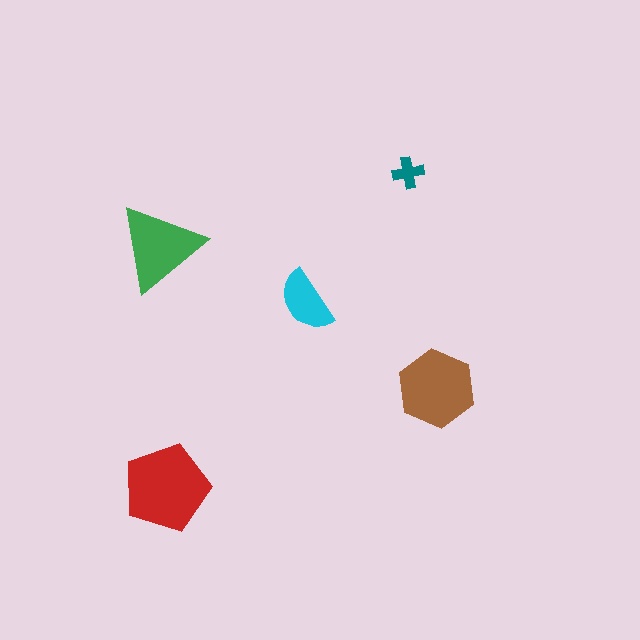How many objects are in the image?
There are 5 objects in the image.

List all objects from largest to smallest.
The red pentagon, the brown hexagon, the green triangle, the cyan semicircle, the teal cross.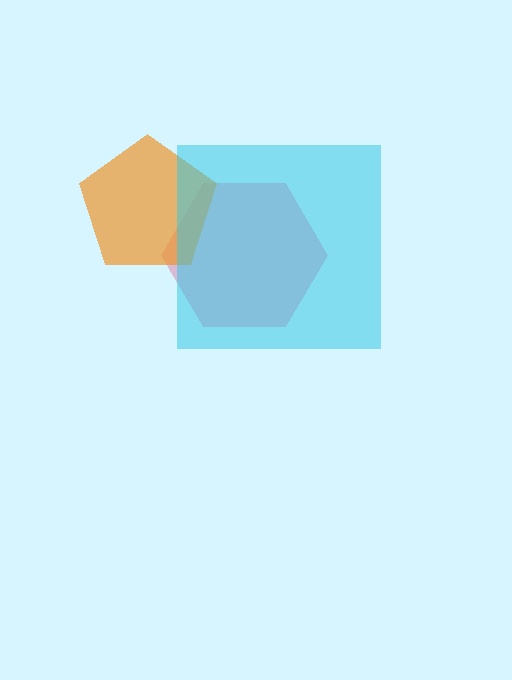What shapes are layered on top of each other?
The layered shapes are: a pink hexagon, an orange pentagon, a cyan square.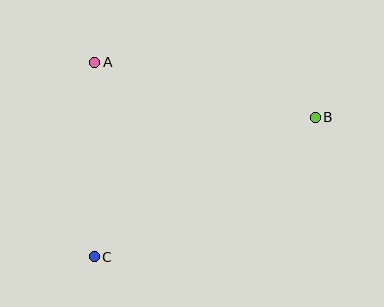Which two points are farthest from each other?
Points B and C are farthest from each other.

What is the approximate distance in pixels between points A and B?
The distance between A and B is approximately 227 pixels.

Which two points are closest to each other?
Points A and C are closest to each other.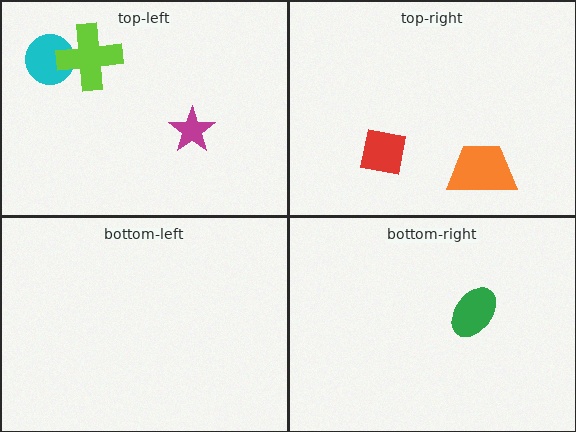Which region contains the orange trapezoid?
The top-right region.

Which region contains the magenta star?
The top-left region.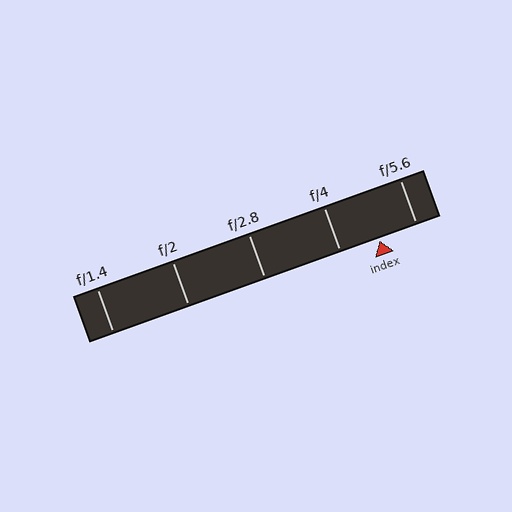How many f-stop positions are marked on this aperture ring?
There are 5 f-stop positions marked.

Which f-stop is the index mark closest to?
The index mark is closest to f/5.6.